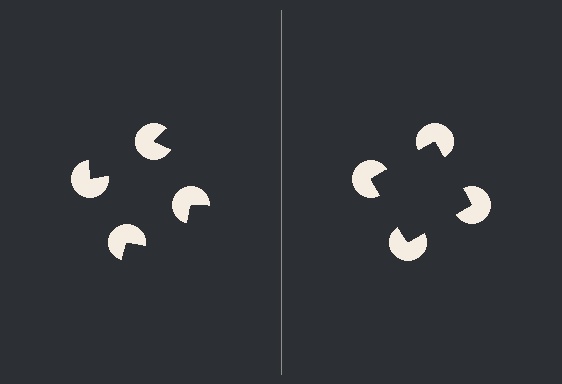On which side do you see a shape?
An illusory square appears on the right side. On the left side the wedge cuts are rotated, so no coherent shape forms.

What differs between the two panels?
The pac-man discs are positioned identically on both sides; only the wedge orientations differ. On the right they align to a square; on the left they are misaligned.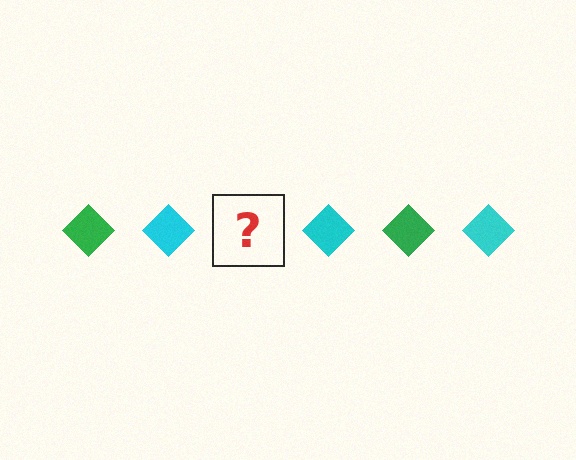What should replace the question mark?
The question mark should be replaced with a green diamond.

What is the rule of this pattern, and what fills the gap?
The rule is that the pattern cycles through green, cyan diamonds. The gap should be filled with a green diamond.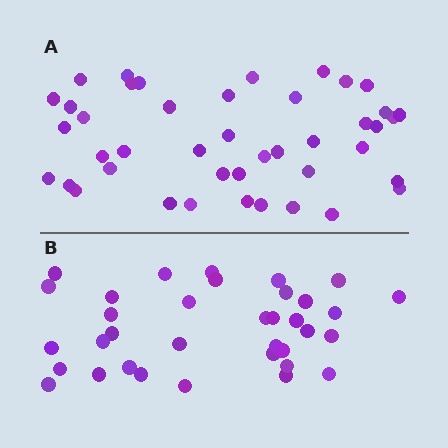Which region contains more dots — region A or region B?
Region A (the top region) has more dots.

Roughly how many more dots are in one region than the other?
Region A has roughly 8 or so more dots than region B.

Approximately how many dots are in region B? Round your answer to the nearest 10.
About 40 dots. (The exact count is 35, which rounds to 40.)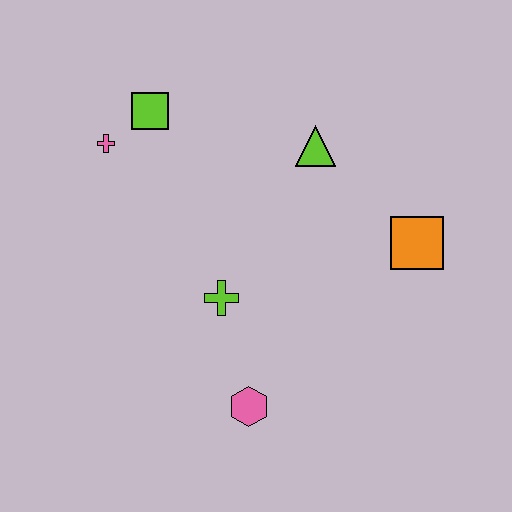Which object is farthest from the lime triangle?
The pink hexagon is farthest from the lime triangle.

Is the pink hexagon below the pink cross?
Yes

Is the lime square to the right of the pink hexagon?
No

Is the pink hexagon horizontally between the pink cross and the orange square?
Yes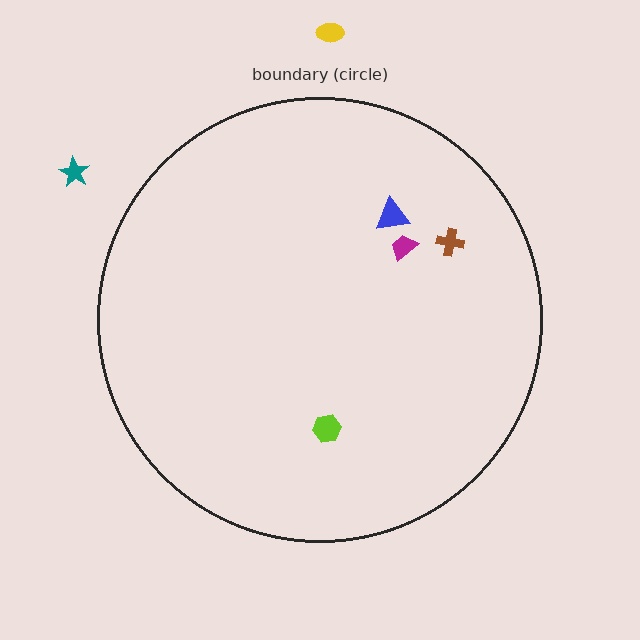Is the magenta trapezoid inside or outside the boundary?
Inside.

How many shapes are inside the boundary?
4 inside, 2 outside.